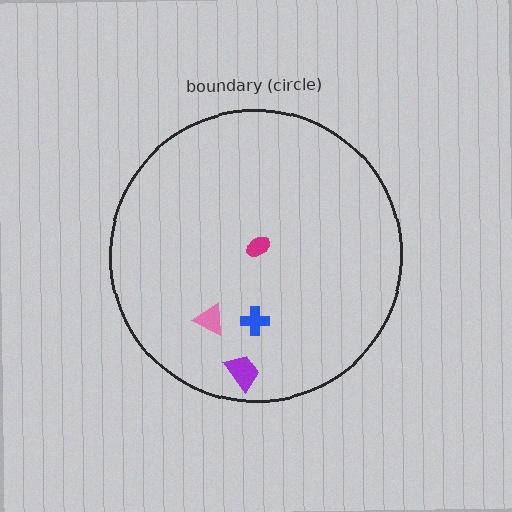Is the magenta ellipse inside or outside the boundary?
Inside.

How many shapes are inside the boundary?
4 inside, 0 outside.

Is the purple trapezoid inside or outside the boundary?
Inside.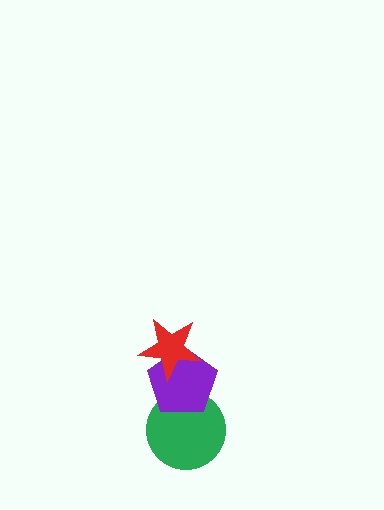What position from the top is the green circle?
The green circle is 3rd from the top.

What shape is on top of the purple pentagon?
The red star is on top of the purple pentagon.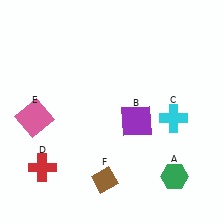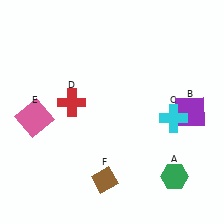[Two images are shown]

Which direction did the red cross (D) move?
The red cross (D) moved up.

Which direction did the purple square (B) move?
The purple square (B) moved right.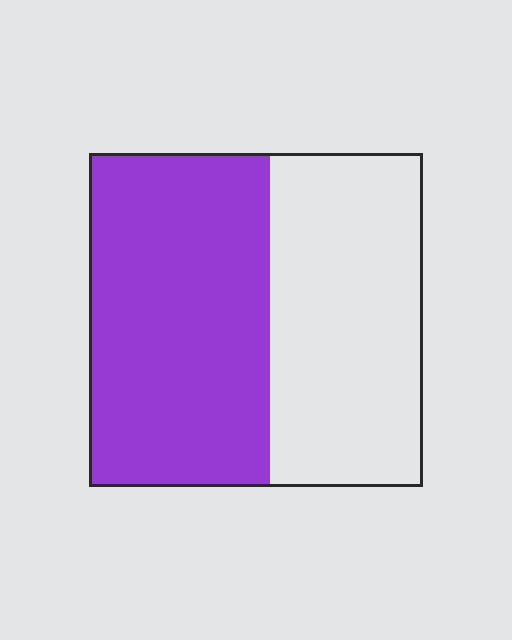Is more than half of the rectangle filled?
Yes.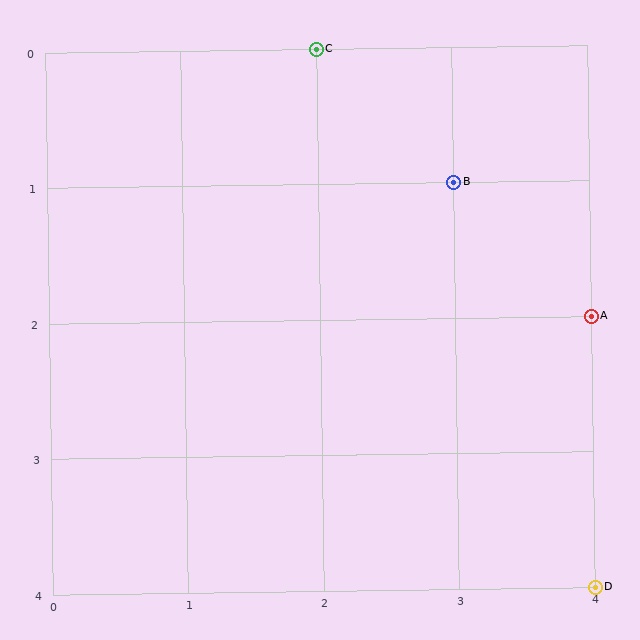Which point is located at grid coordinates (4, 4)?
Point D is at (4, 4).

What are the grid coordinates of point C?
Point C is at grid coordinates (2, 0).